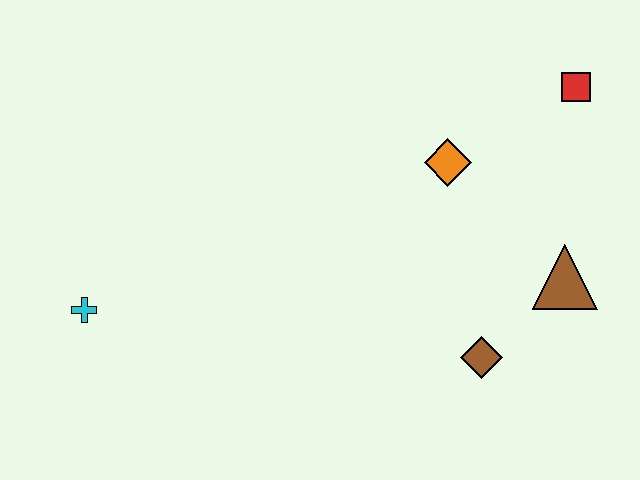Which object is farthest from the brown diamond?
The cyan cross is farthest from the brown diamond.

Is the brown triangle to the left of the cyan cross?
No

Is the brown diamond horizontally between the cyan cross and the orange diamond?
No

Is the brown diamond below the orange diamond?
Yes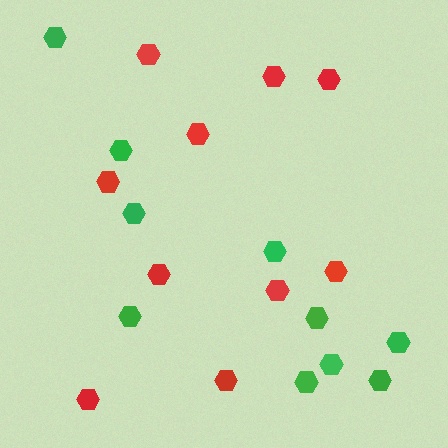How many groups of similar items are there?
There are 2 groups: one group of green hexagons (10) and one group of red hexagons (10).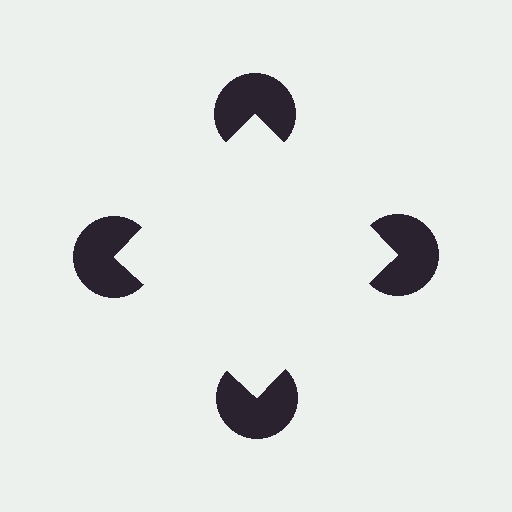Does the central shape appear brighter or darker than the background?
It typically appears slightly brighter than the background, even though no actual brightness change is drawn.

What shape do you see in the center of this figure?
An illusory square — its edges are inferred from the aligned wedge cuts in the pac-man discs, not physically drawn.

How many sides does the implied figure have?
4 sides.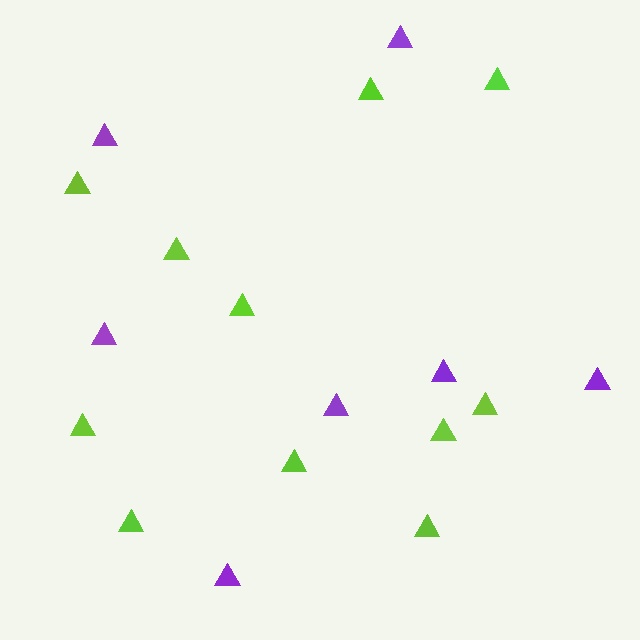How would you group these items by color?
There are 2 groups: one group of purple triangles (7) and one group of lime triangles (11).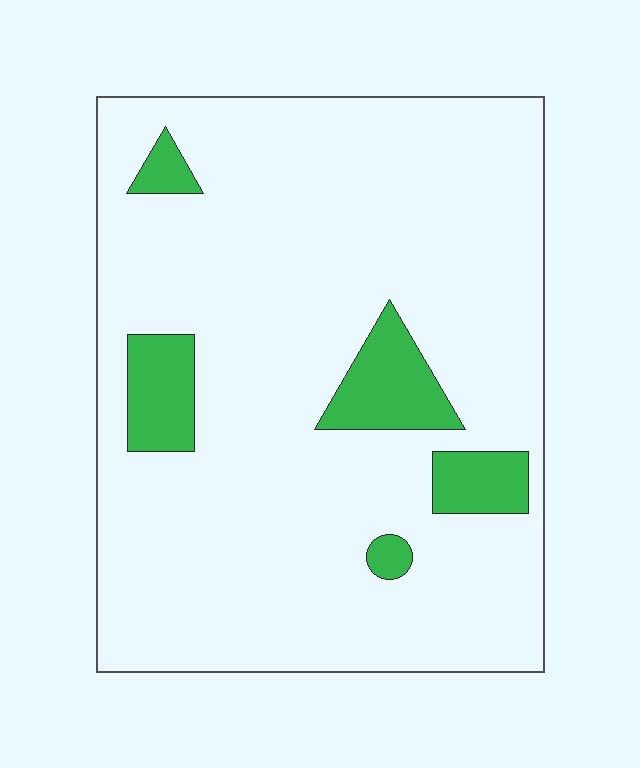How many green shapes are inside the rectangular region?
5.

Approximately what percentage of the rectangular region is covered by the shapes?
Approximately 10%.